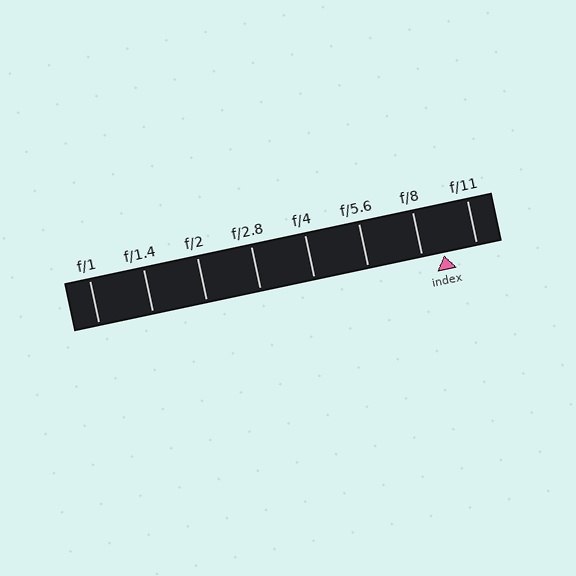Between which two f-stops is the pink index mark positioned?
The index mark is between f/8 and f/11.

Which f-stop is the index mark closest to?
The index mark is closest to f/8.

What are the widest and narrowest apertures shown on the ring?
The widest aperture shown is f/1 and the narrowest is f/11.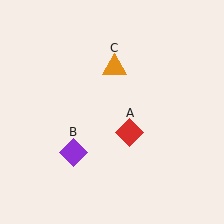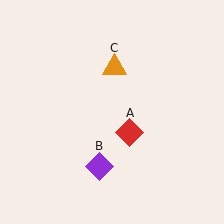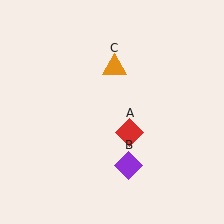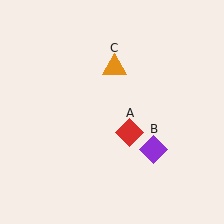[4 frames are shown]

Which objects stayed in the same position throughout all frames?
Red diamond (object A) and orange triangle (object C) remained stationary.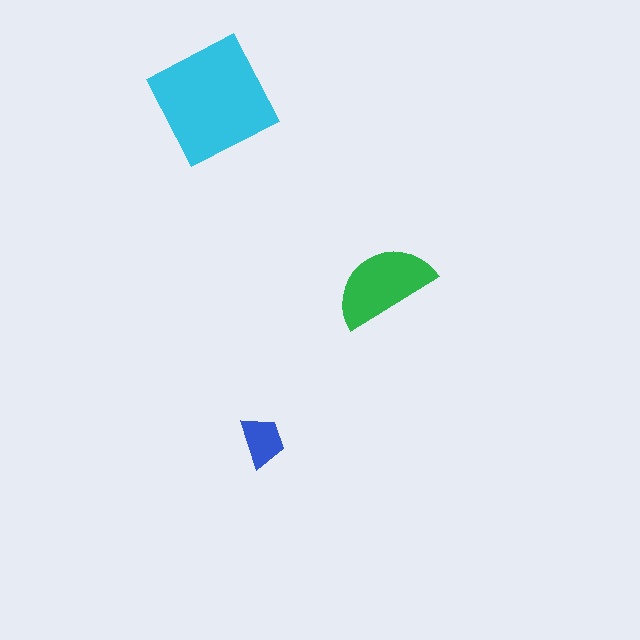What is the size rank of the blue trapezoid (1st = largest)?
3rd.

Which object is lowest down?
The blue trapezoid is bottommost.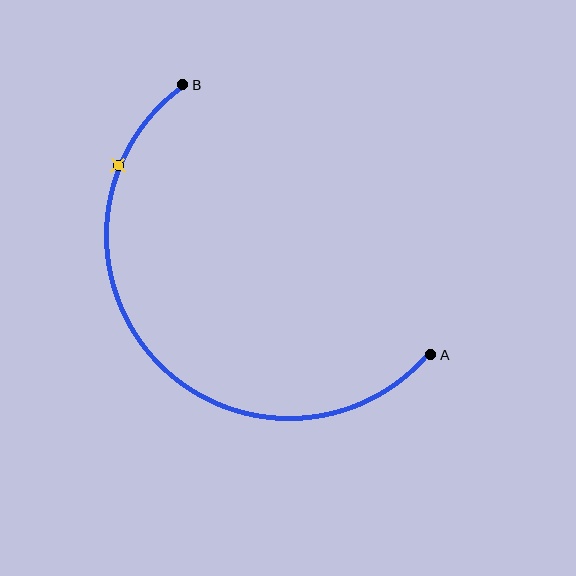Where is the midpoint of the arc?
The arc midpoint is the point on the curve farthest from the straight line joining A and B. It sits below and to the left of that line.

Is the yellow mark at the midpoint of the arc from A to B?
No. The yellow mark lies on the arc but is closer to endpoint B. The arc midpoint would be at the point on the curve equidistant along the arc from both A and B.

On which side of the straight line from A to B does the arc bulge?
The arc bulges below and to the left of the straight line connecting A and B.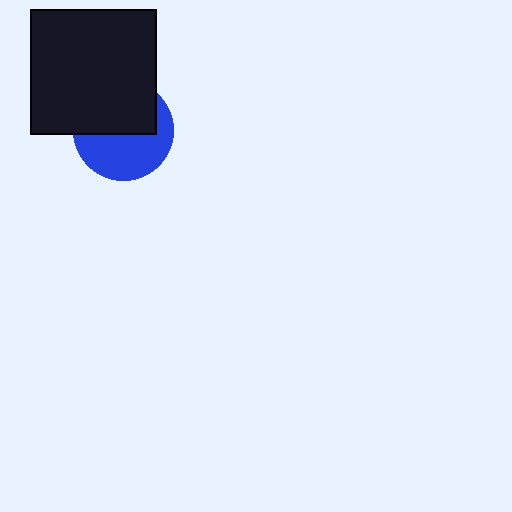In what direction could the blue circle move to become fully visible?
The blue circle could move down. That would shift it out from behind the black square entirely.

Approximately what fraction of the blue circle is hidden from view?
Roughly 50% of the blue circle is hidden behind the black square.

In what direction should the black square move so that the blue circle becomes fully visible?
The black square should move up. That is the shortest direction to clear the overlap and leave the blue circle fully visible.